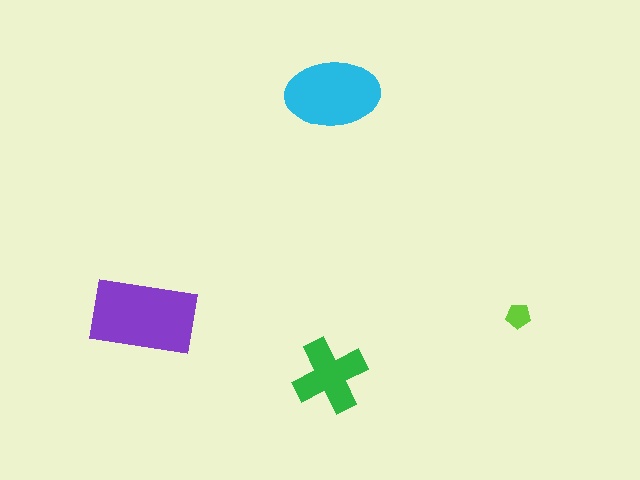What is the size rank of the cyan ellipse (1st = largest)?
2nd.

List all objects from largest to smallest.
The purple rectangle, the cyan ellipse, the green cross, the lime pentagon.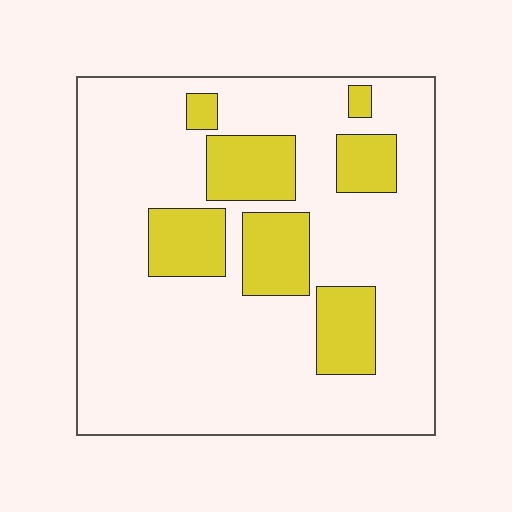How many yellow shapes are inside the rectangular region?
7.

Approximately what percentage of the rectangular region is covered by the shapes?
Approximately 20%.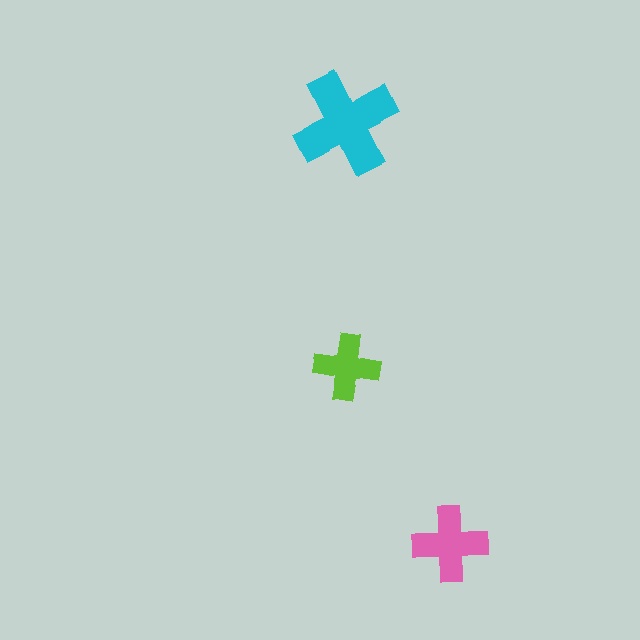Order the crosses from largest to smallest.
the cyan one, the pink one, the lime one.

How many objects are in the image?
There are 3 objects in the image.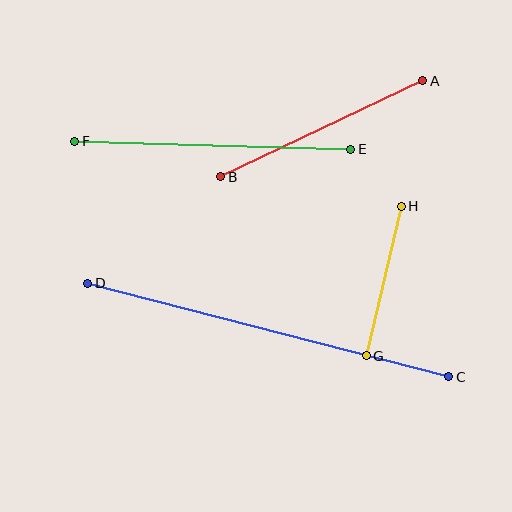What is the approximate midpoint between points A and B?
The midpoint is at approximately (322, 129) pixels.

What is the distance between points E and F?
The distance is approximately 276 pixels.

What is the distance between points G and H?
The distance is approximately 153 pixels.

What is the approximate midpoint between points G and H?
The midpoint is at approximately (384, 281) pixels.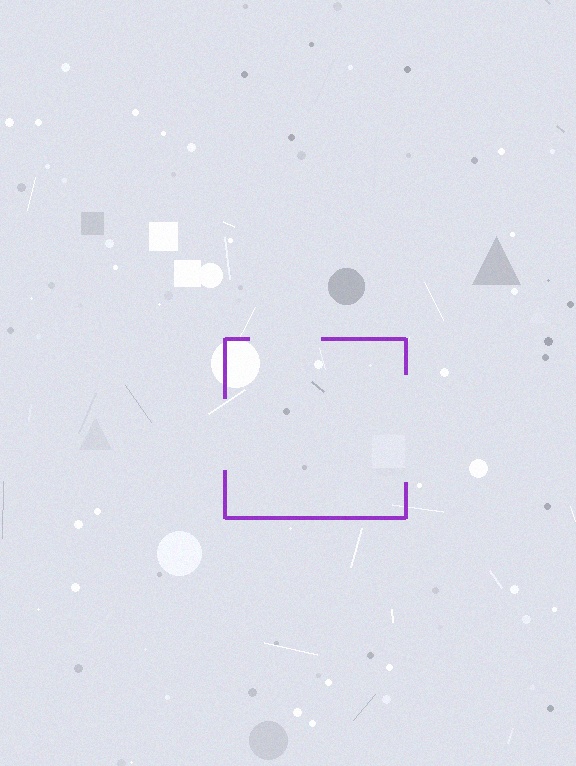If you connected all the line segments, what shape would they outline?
They would outline a square.